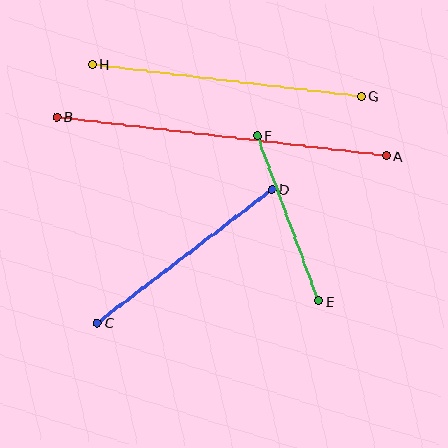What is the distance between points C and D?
The distance is approximately 220 pixels.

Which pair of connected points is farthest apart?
Points A and B are farthest apart.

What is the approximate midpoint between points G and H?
The midpoint is at approximately (227, 80) pixels.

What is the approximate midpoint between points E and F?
The midpoint is at approximately (288, 218) pixels.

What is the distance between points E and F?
The distance is approximately 176 pixels.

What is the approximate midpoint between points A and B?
The midpoint is at approximately (222, 136) pixels.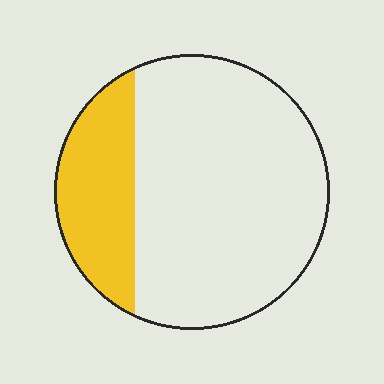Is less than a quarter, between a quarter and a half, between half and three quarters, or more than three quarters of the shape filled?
Less than a quarter.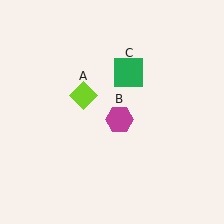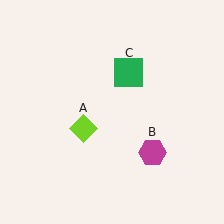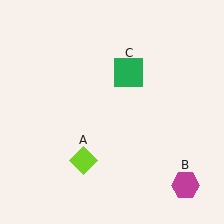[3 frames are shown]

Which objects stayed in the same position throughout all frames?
Green square (object C) remained stationary.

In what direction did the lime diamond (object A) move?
The lime diamond (object A) moved down.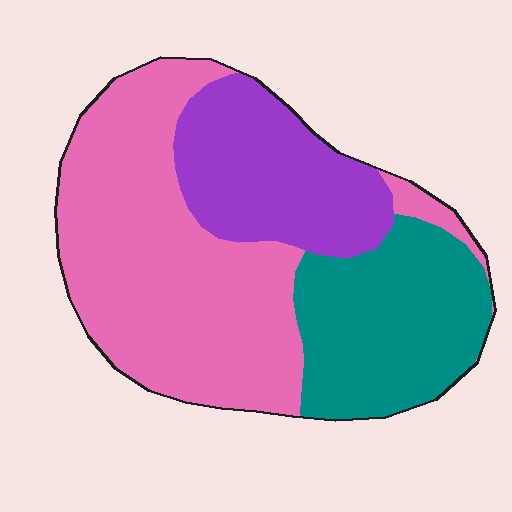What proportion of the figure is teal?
Teal takes up between a quarter and a half of the figure.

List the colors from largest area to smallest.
From largest to smallest: pink, teal, purple.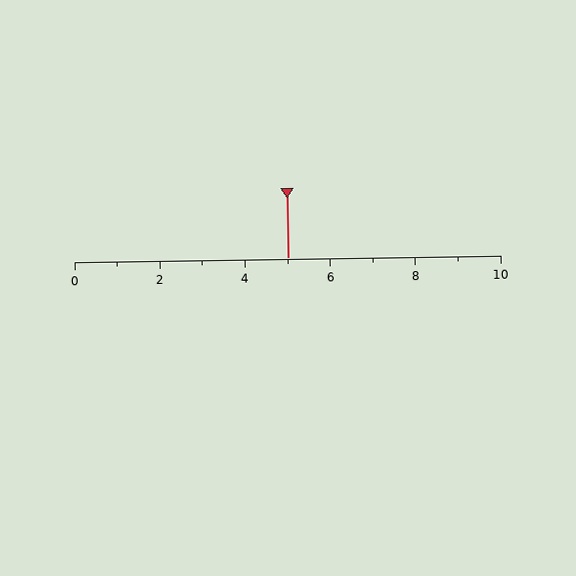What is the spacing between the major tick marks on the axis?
The major ticks are spaced 2 apart.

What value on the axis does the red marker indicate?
The marker indicates approximately 5.